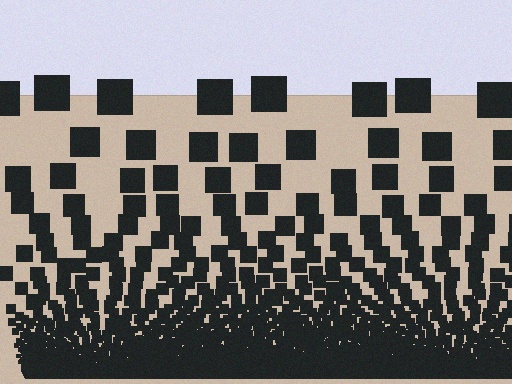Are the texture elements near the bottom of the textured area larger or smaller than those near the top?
Smaller. The gradient is inverted — elements near the bottom are smaller and denser.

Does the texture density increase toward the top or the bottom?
Density increases toward the bottom.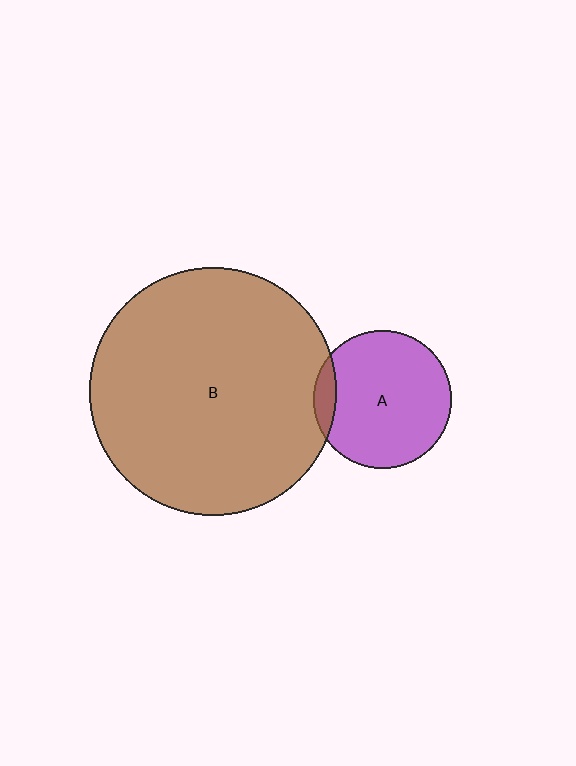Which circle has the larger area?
Circle B (brown).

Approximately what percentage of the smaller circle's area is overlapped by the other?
Approximately 10%.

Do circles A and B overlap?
Yes.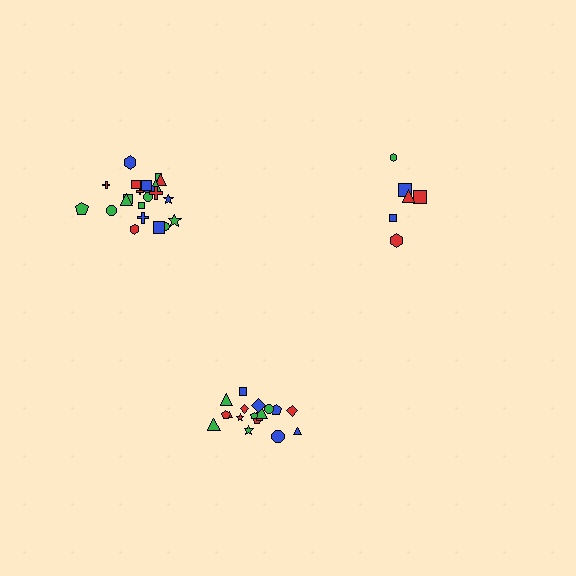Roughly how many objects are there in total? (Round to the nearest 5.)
Roughly 45 objects in total.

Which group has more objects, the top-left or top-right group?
The top-left group.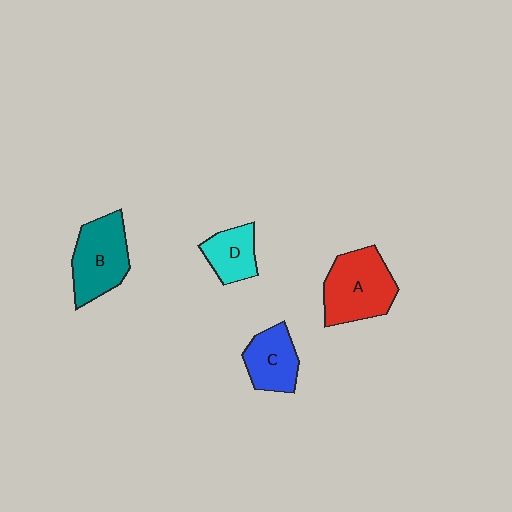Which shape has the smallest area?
Shape D (cyan).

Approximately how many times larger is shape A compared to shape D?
Approximately 1.8 times.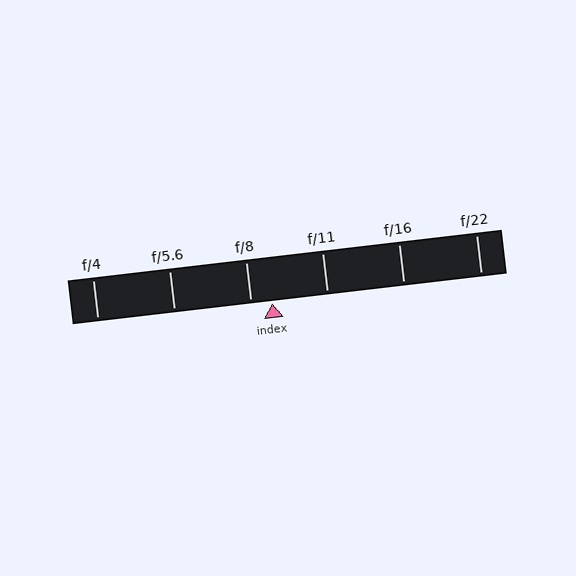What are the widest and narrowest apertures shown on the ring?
The widest aperture shown is f/4 and the narrowest is f/22.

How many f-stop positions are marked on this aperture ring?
There are 6 f-stop positions marked.